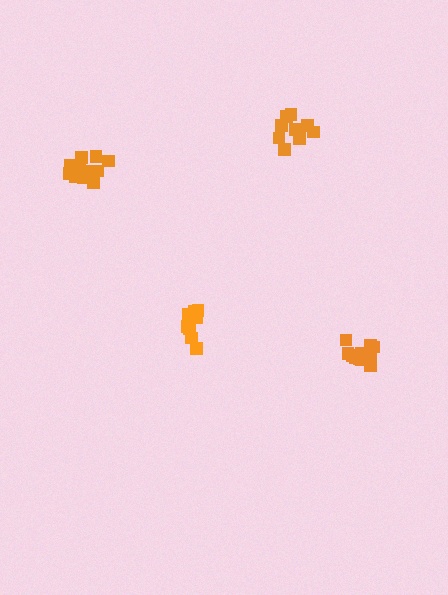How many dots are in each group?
Group 1: 9 dots, Group 2: 10 dots, Group 3: 12 dots, Group 4: 13 dots (44 total).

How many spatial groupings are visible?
There are 4 spatial groupings.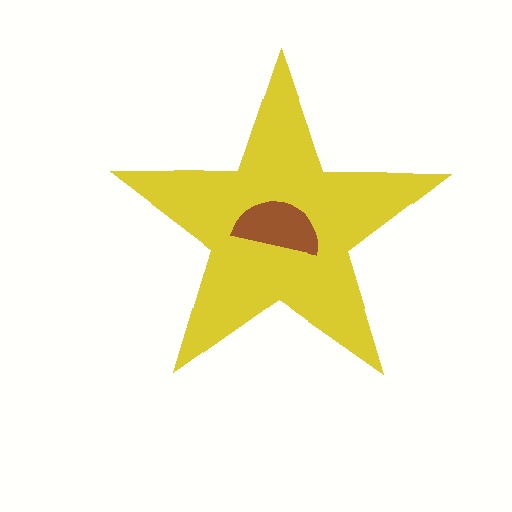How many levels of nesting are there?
2.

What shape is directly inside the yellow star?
The brown semicircle.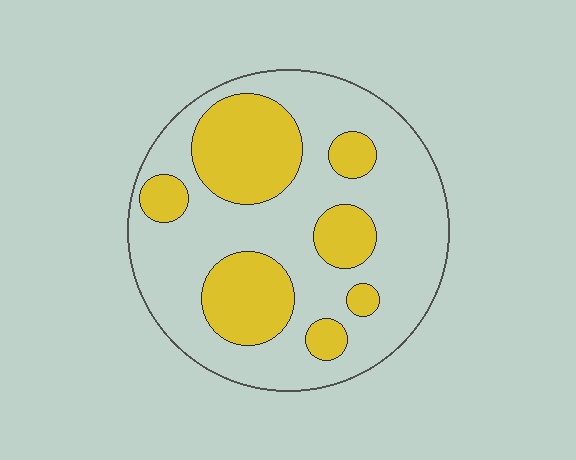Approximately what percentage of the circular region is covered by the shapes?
Approximately 30%.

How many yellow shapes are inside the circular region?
7.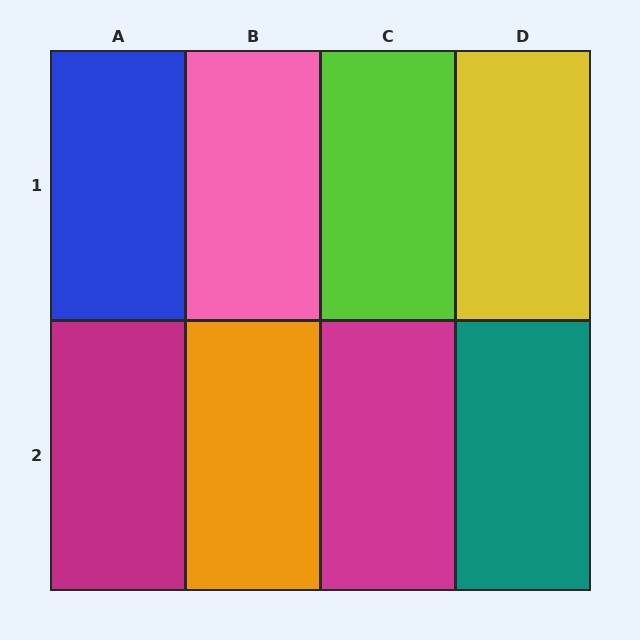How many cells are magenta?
2 cells are magenta.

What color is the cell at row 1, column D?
Yellow.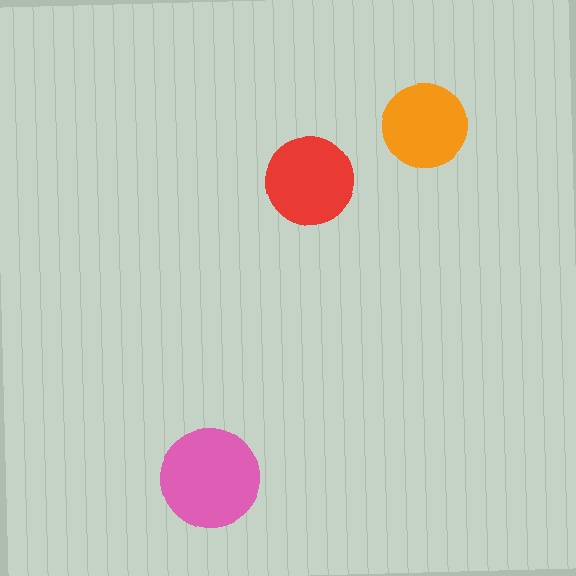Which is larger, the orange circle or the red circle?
The red one.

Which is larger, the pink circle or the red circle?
The pink one.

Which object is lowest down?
The pink circle is bottommost.